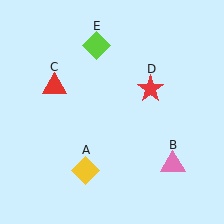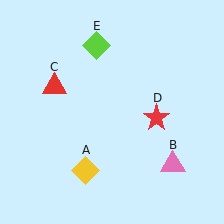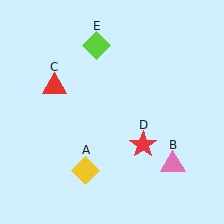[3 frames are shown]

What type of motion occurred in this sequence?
The red star (object D) rotated clockwise around the center of the scene.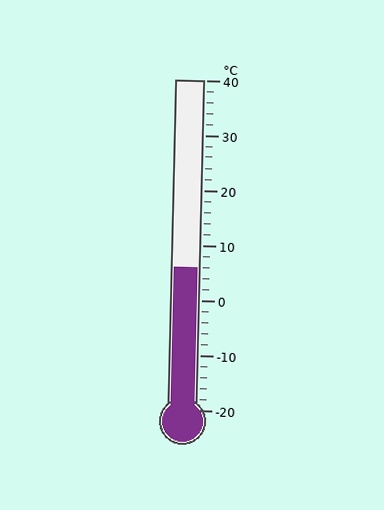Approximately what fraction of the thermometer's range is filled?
The thermometer is filled to approximately 45% of its range.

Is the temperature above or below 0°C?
The temperature is above 0°C.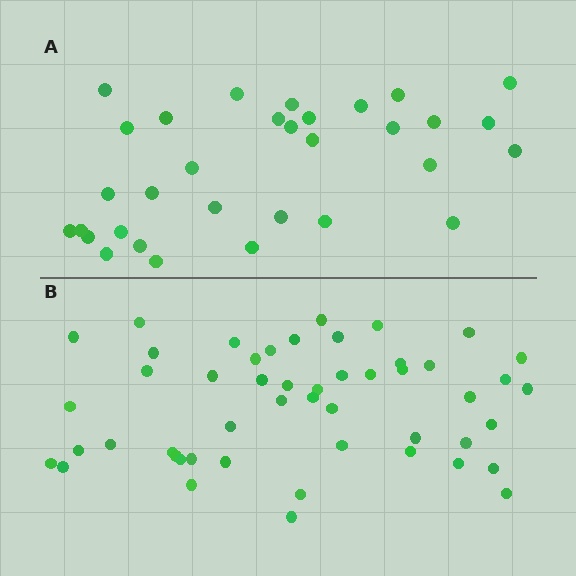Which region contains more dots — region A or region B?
Region B (the bottom region) has more dots.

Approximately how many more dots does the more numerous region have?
Region B has approximately 20 more dots than region A.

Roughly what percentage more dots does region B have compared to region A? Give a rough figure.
About 55% more.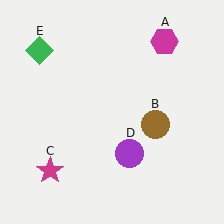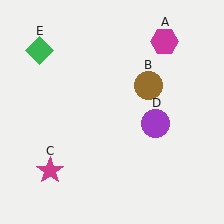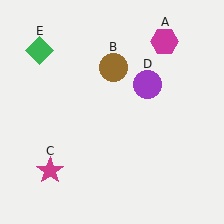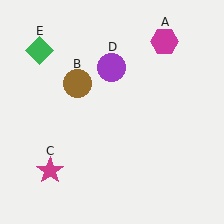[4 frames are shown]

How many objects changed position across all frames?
2 objects changed position: brown circle (object B), purple circle (object D).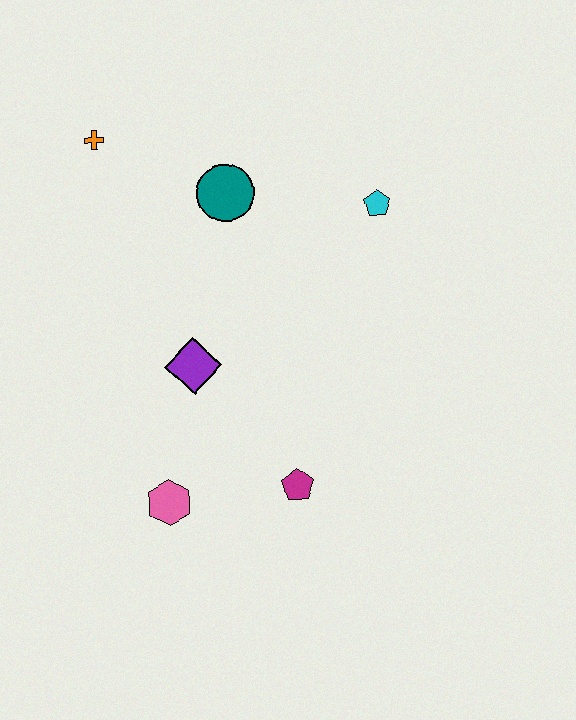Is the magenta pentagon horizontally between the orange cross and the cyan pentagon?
Yes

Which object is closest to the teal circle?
The orange cross is closest to the teal circle.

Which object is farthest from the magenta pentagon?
The orange cross is farthest from the magenta pentagon.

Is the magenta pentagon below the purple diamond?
Yes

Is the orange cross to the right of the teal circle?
No